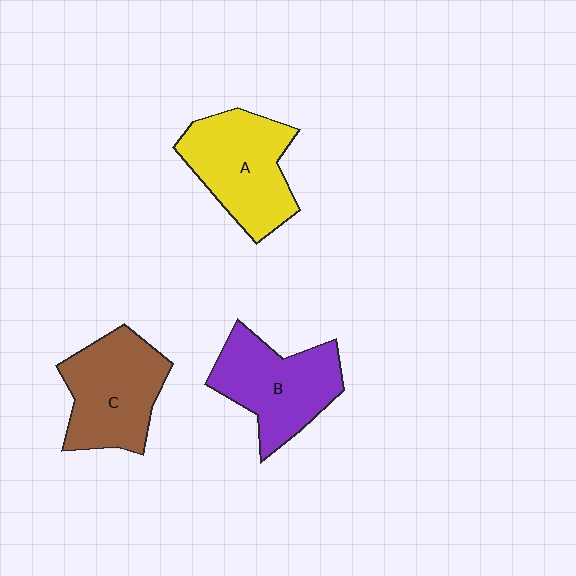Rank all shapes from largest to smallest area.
From largest to smallest: A (yellow), C (brown), B (purple).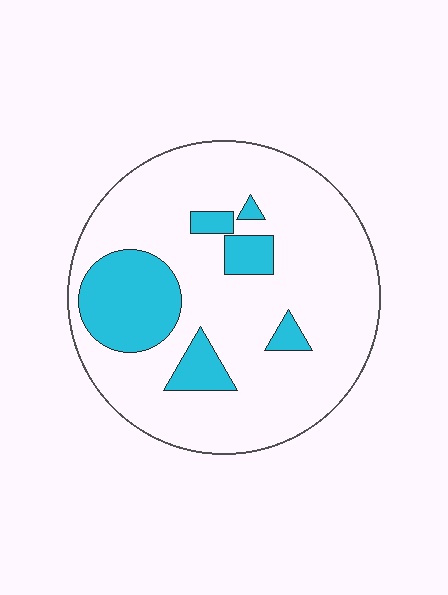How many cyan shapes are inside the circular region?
6.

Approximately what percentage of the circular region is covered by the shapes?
Approximately 20%.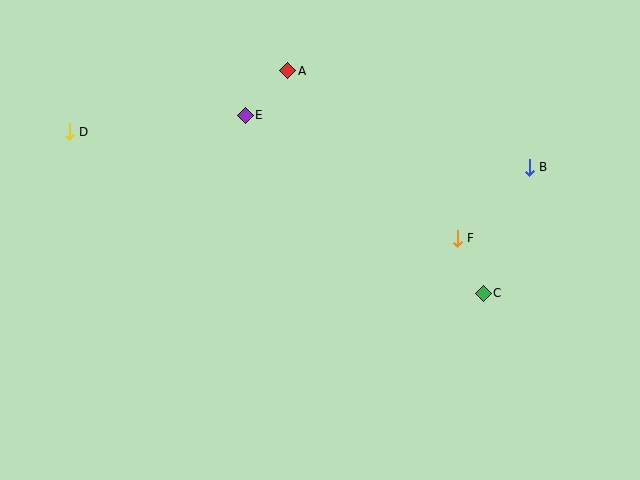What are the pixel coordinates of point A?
Point A is at (288, 71).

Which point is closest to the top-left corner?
Point D is closest to the top-left corner.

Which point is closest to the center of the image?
Point F at (457, 238) is closest to the center.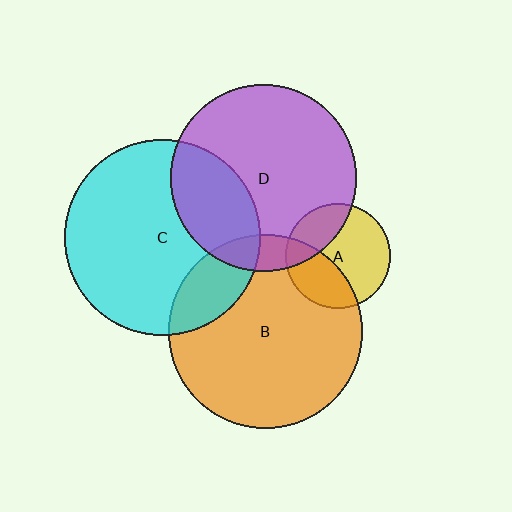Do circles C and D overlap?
Yes.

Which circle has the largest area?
Circle C (cyan).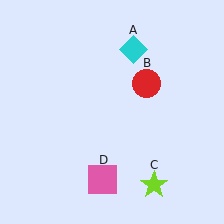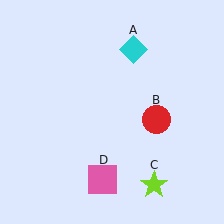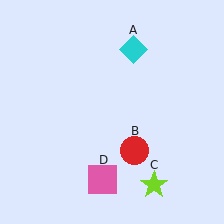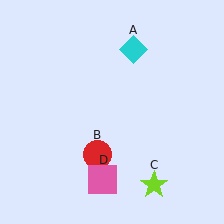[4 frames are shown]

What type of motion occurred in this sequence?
The red circle (object B) rotated clockwise around the center of the scene.